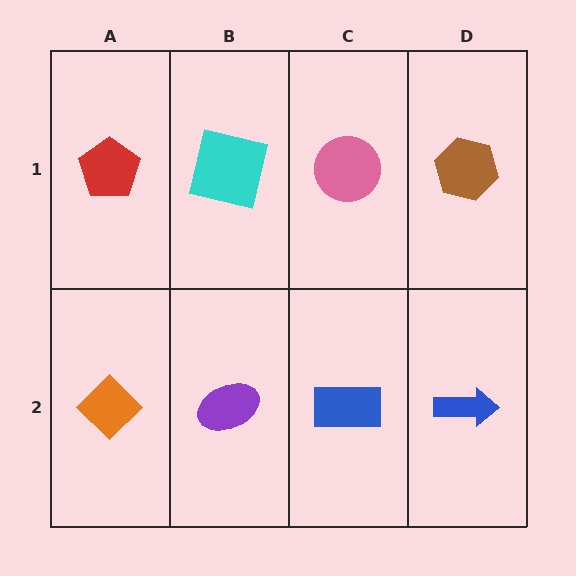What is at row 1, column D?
A brown hexagon.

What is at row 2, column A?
An orange diamond.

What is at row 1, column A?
A red pentagon.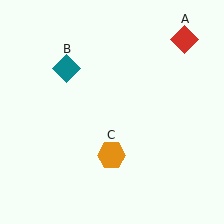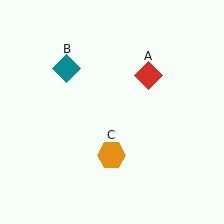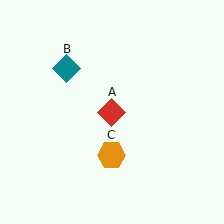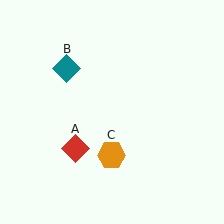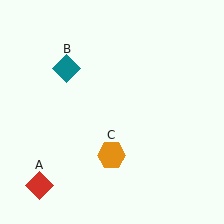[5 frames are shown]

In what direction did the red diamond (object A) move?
The red diamond (object A) moved down and to the left.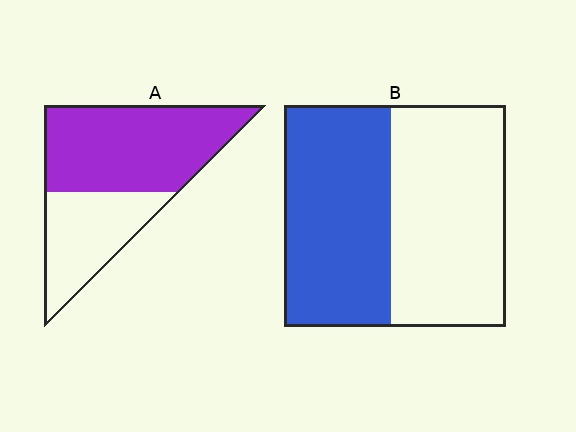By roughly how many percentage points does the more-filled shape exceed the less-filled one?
By roughly 15 percentage points (A over B).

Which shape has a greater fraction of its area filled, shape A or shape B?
Shape A.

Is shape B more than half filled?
Roughly half.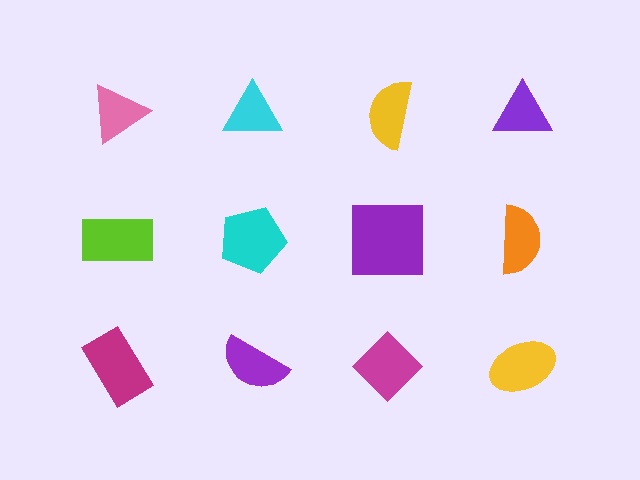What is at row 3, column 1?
A magenta rectangle.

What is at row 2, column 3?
A purple square.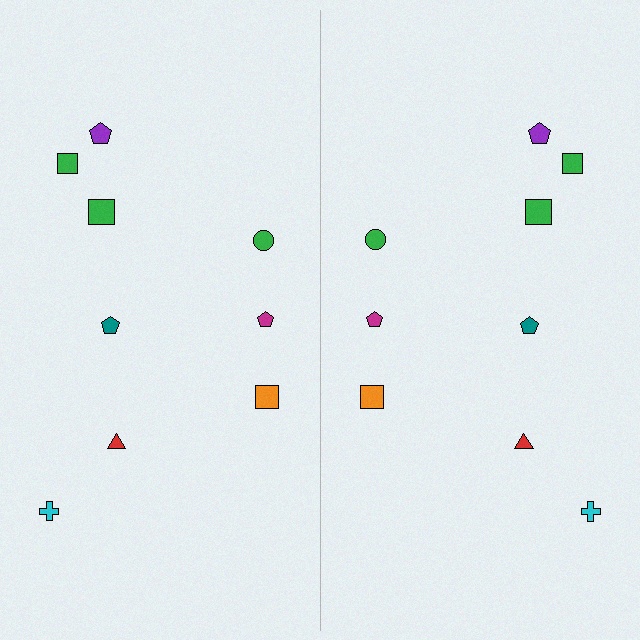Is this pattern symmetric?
Yes, this pattern has bilateral (reflection) symmetry.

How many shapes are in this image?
There are 18 shapes in this image.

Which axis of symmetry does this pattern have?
The pattern has a vertical axis of symmetry running through the center of the image.